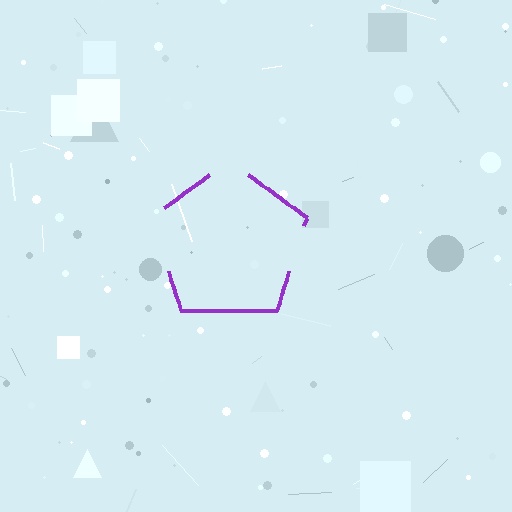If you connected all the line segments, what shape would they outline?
They would outline a pentagon.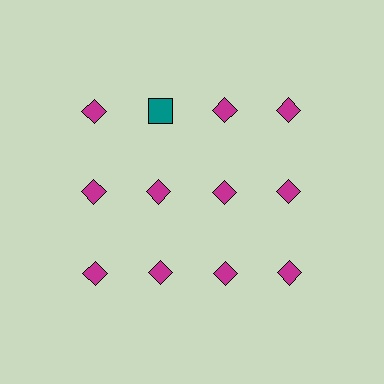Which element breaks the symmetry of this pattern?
The teal square in the top row, second from left column breaks the symmetry. All other shapes are magenta diamonds.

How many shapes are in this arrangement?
There are 12 shapes arranged in a grid pattern.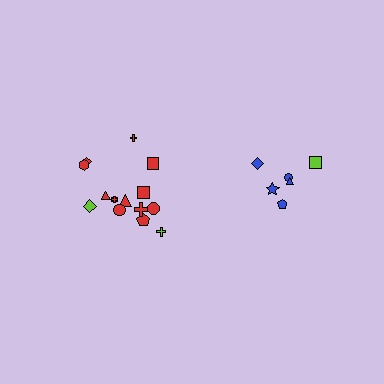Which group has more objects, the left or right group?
The left group.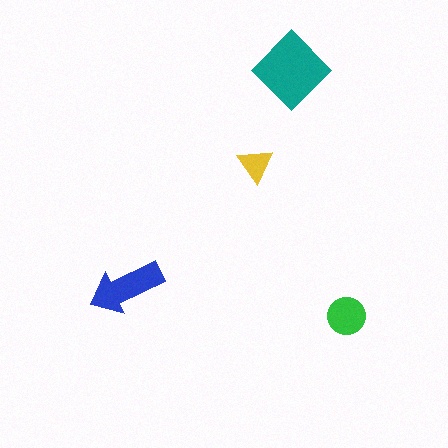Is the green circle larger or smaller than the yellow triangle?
Larger.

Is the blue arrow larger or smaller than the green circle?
Larger.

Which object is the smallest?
The yellow triangle.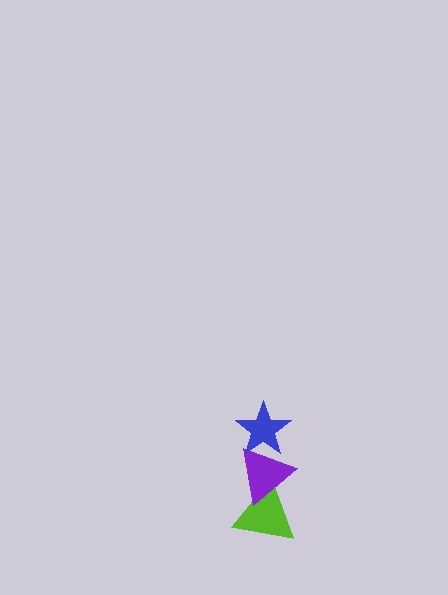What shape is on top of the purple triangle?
The blue star is on top of the purple triangle.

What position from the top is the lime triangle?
The lime triangle is 3rd from the top.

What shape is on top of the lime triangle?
The purple triangle is on top of the lime triangle.